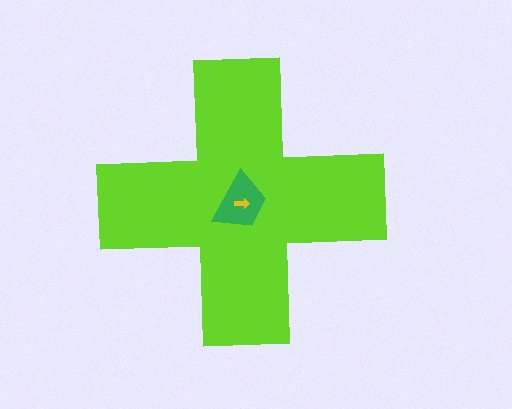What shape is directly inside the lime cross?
The green trapezoid.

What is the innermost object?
The yellow arrow.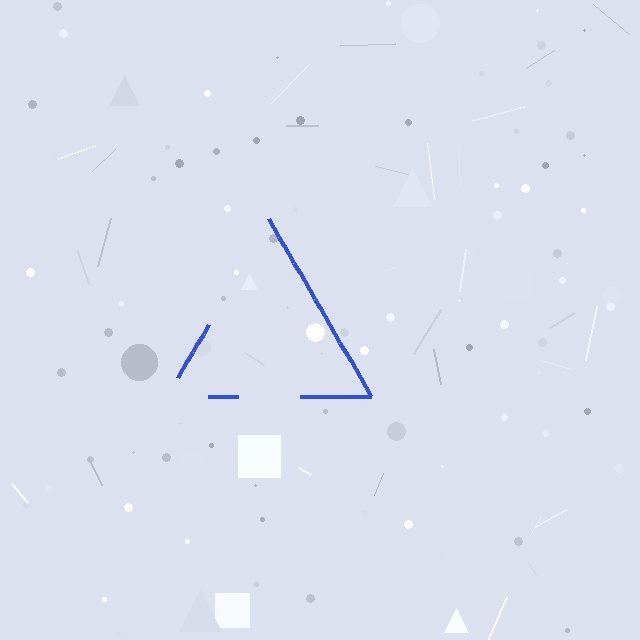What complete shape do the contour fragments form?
The contour fragments form a triangle.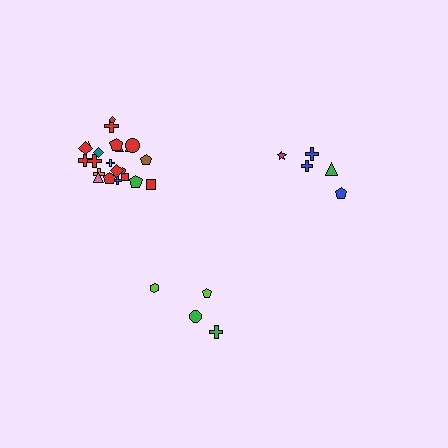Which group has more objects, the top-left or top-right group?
The top-left group.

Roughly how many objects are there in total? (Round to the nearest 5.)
Roughly 30 objects in total.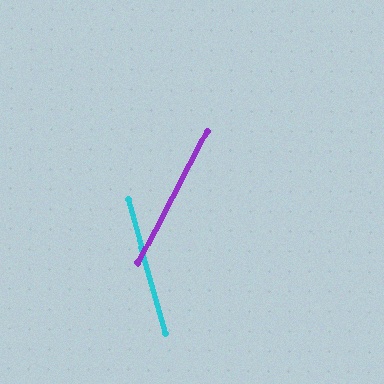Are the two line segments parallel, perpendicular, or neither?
Neither parallel nor perpendicular — they differ by about 44°.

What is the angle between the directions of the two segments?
Approximately 44 degrees.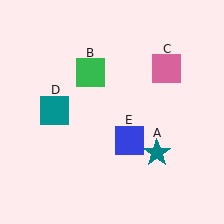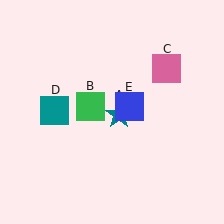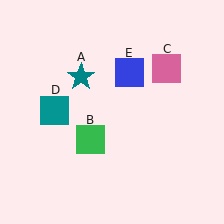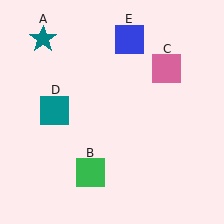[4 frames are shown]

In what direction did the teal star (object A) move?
The teal star (object A) moved up and to the left.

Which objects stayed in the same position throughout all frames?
Pink square (object C) and teal square (object D) remained stationary.